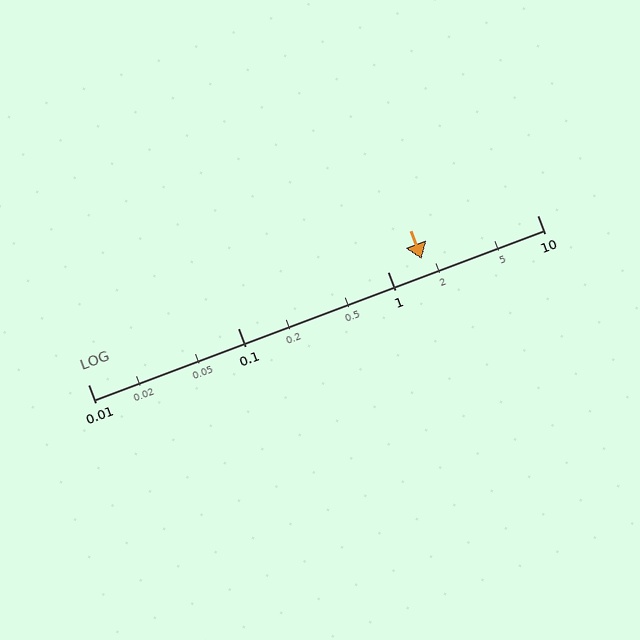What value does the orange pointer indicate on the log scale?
The pointer indicates approximately 1.7.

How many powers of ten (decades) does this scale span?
The scale spans 3 decades, from 0.01 to 10.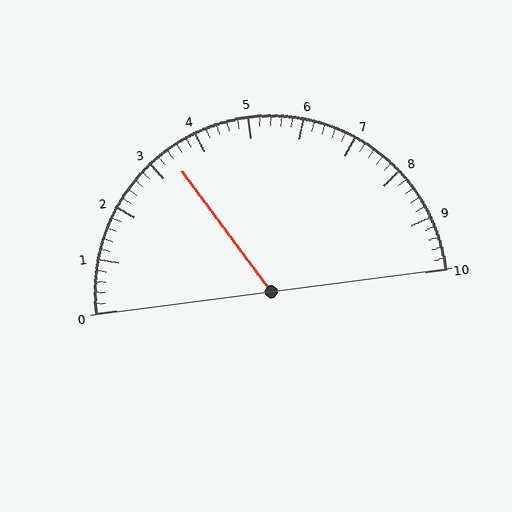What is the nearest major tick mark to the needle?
The nearest major tick mark is 3.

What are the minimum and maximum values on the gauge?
The gauge ranges from 0 to 10.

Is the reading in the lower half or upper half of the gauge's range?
The reading is in the lower half of the range (0 to 10).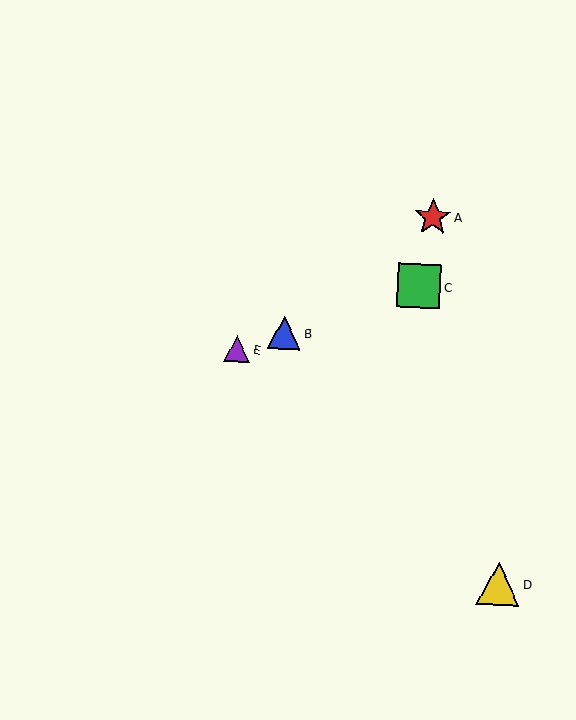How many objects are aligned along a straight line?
3 objects (B, C, E) are aligned along a straight line.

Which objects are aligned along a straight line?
Objects B, C, E are aligned along a straight line.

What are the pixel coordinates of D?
Object D is at (498, 584).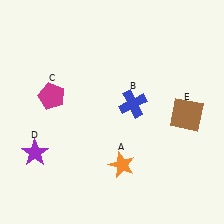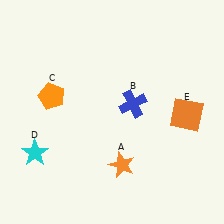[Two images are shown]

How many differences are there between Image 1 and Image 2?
There are 3 differences between the two images.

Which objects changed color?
C changed from magenta to orange. D changed from purple to cyan. E changed from brown to orange.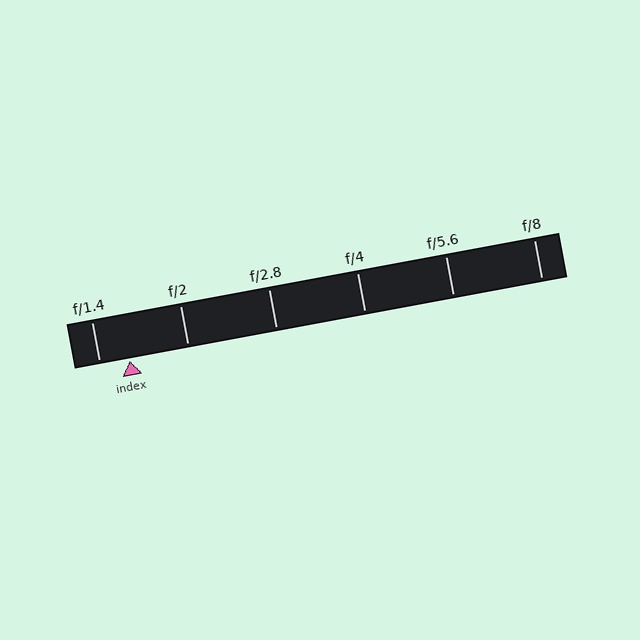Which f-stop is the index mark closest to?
The index mark is closest to f/1.4.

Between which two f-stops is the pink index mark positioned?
The index mark is between f/1.4 and f/2.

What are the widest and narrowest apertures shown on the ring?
The widest aperture shown is f/1.4 and the narrowest is f/8.